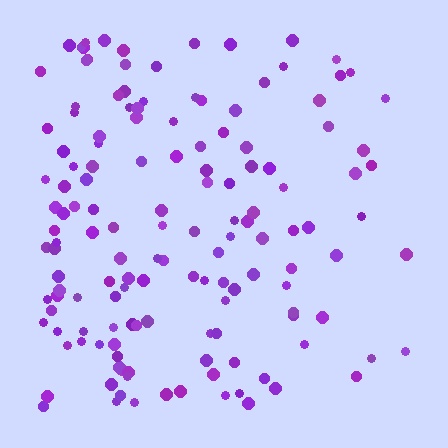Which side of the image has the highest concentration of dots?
The left.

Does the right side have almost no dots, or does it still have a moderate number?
Still a moderate number, just noticeably fewer than the left.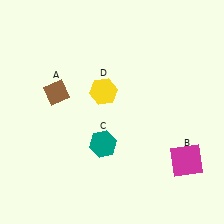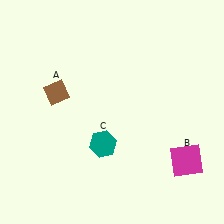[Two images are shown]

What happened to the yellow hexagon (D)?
The yellow hexagon (D) was removed in Image 2. It was in the top-left area of Image 1.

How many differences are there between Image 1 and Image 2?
There is 1 difference between the two images.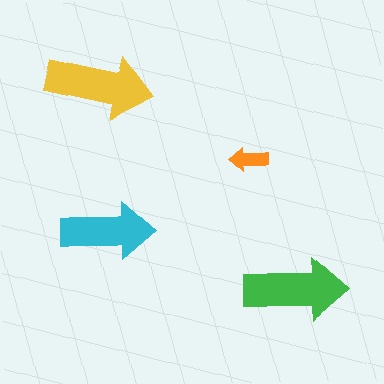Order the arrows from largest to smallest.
the yellow one, the green one, the cyan one, the orange one.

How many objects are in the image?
There are 4 objects in the image.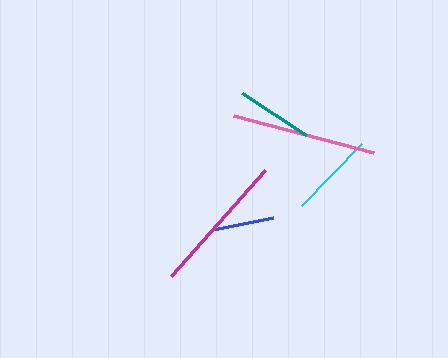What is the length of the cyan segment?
The cyan segment is approximately 86 pixels long.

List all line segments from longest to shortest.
From longest to shortest: pink, magenta, cyan, teal, blue.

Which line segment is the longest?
The pink line is the longest at approximately 145 pixels.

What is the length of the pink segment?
The pink segment is approximately 145 pixels long.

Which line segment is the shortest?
The blue line is the shortest at approximately 61 pixels.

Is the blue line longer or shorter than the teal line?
The teal line is longer than the blue line.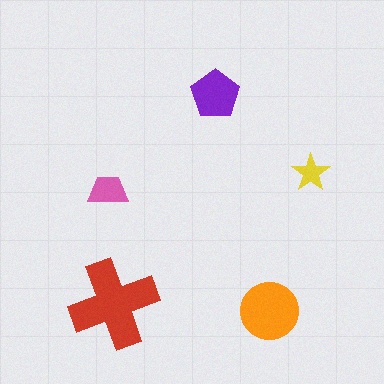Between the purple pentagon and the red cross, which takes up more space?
The red cross.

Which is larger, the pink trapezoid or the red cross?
The red cross.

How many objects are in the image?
There are 5 objects in the image.